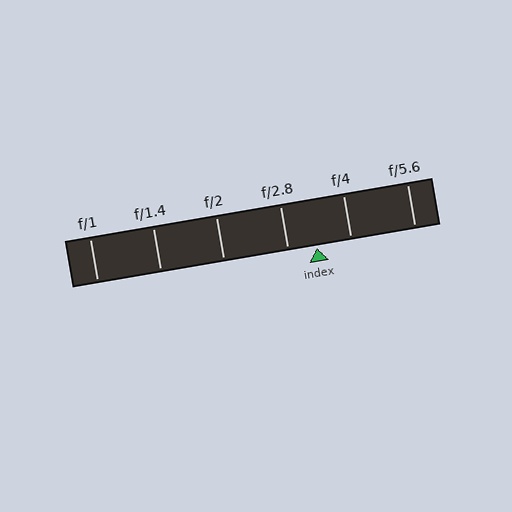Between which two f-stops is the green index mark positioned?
The index mark is between f/2.8 and f/4.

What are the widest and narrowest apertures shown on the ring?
The widest aperture shown is f/1 and the narrowest is f/5.6.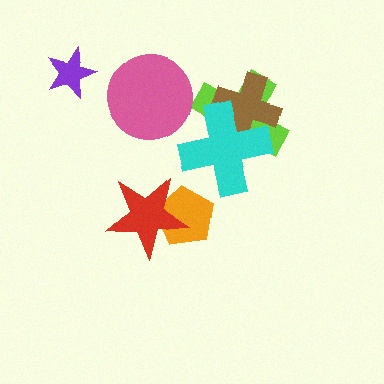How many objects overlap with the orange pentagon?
1 object overlaps with the orange pentagon.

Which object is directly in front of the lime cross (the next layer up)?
The brown cross is directly in front of the lime cross.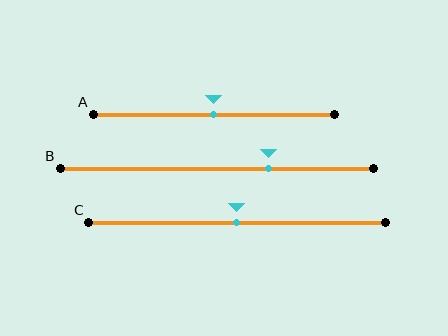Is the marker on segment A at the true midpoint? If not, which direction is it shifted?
Yes, the marker on segment A is at the true midpoint.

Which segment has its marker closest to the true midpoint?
Segment A has its marker closest to the true midpoint.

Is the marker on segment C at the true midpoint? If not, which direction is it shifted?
Yes, the marker on segment C is at the true midpoint.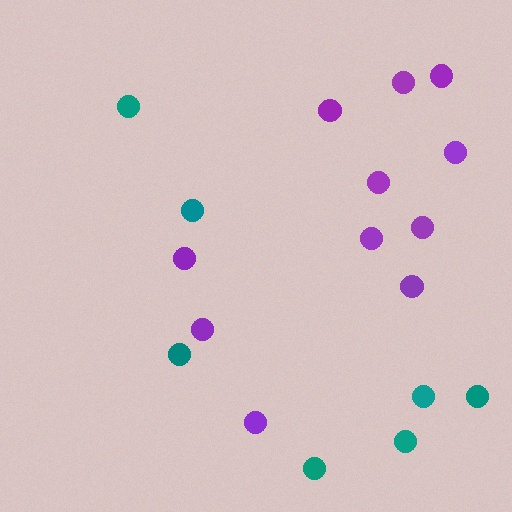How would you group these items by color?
There are 2 groups: one group of purple circles (11) and one group of teal circles (7).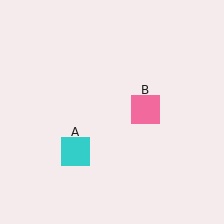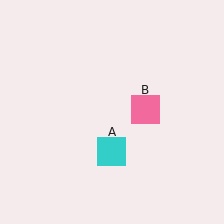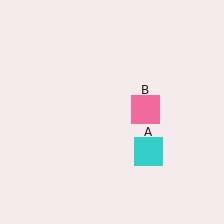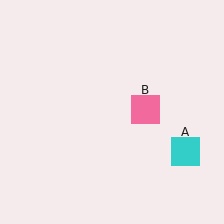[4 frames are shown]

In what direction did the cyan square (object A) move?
The cyan square (object A) moved right.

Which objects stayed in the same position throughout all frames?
Pink square (object B) remained stationary.